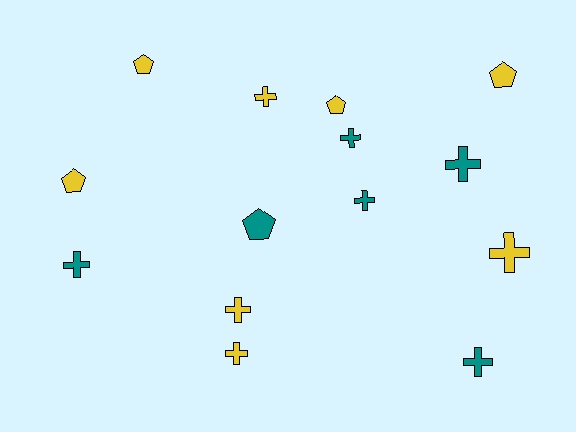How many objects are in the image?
There are 14 objects.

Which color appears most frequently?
Yellow, with 8 objects.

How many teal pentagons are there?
There is 1 teal pentagon.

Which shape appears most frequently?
Cross, with 9 objects.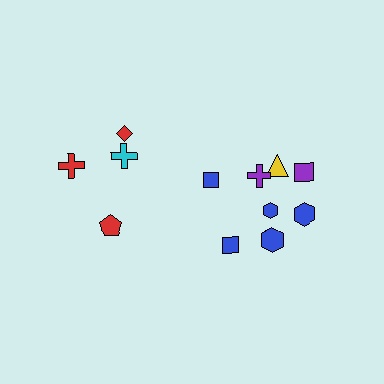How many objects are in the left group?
There are 4 objects.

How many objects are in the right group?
There are 8 objects.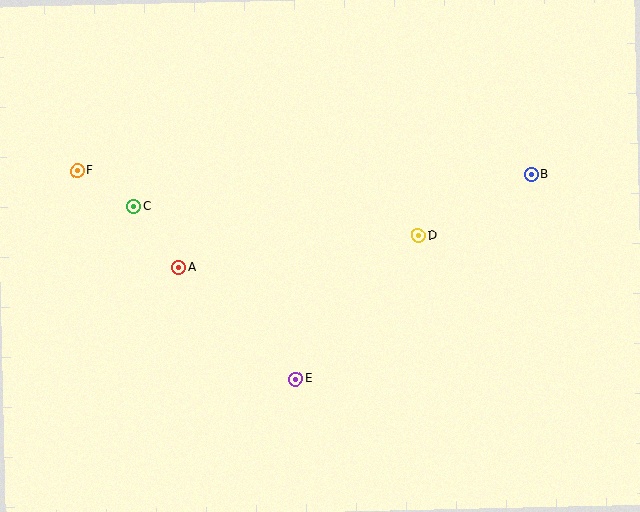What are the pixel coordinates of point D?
Point D is at (418, 236).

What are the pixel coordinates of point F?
Point F is at (77, 171).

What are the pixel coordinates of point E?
Point E is at (296, 379).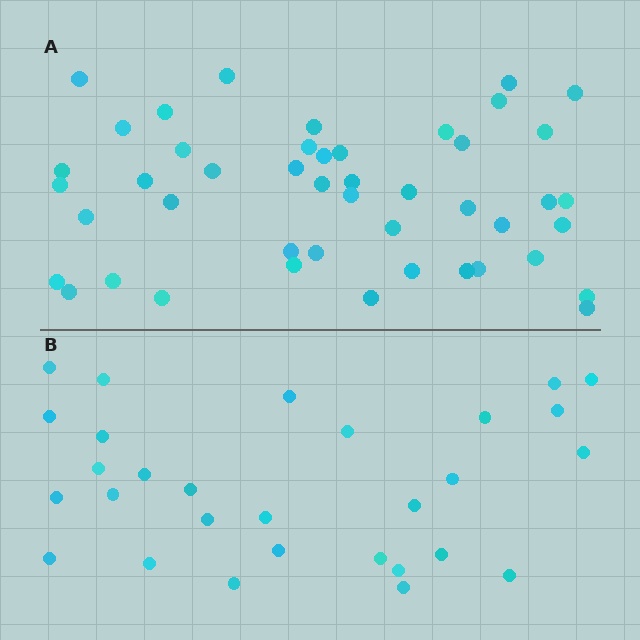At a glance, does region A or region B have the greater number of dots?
Region A (the top region) has more dots.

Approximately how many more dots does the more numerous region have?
Region A has approximately 15 more dots than region B.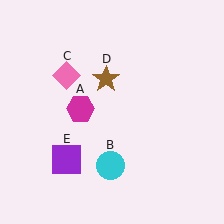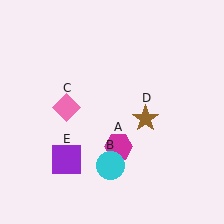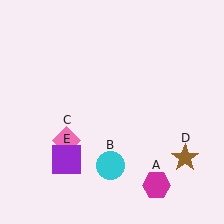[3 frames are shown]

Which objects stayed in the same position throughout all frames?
Cyan circle (object B) and purple square (object E) remained stationary.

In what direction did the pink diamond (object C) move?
The pink diamond (object C) moved down.